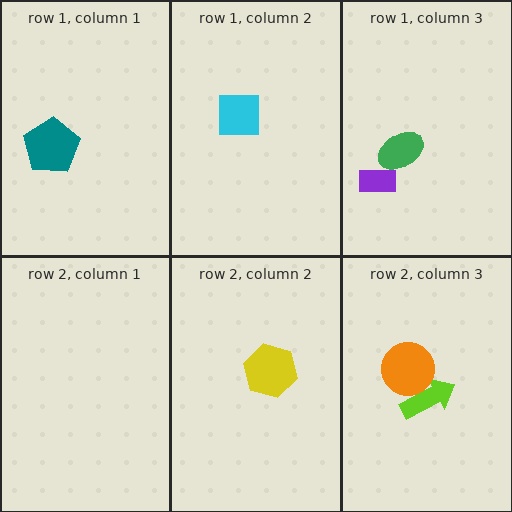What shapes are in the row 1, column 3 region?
The purple rectangle, the green ellipse.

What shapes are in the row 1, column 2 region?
The cyan square.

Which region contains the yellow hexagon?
The row 2, column 2 region.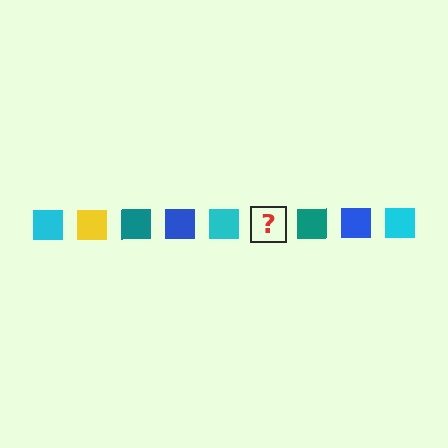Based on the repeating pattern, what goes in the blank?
The blank should be a yellow square.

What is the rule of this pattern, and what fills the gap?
The rule is that the pattern cycles through cyan, yellow, teal, blue squares. The gap should be filled with a yellow square.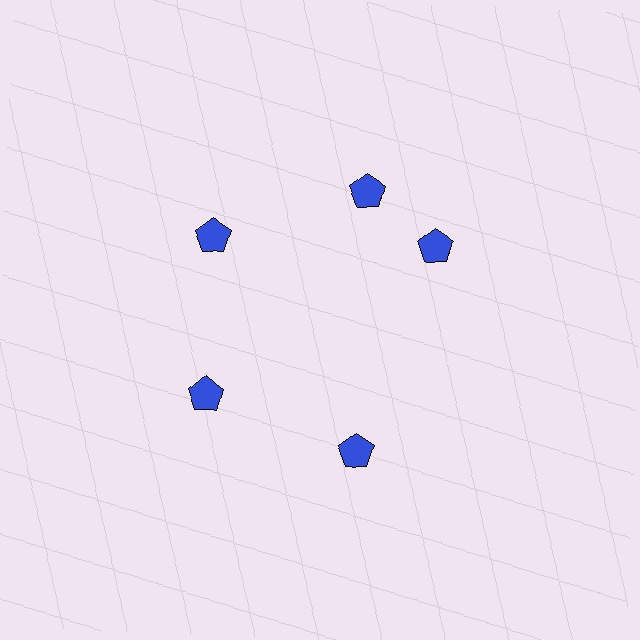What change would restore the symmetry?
The symmetry would be restored by rotating it back into even spacing with its neighbors so that all 5 pentagons sit at equal angles and equal distance from the center.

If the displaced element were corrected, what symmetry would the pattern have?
It would have 5-fold rotational symmetry — the pattern would map onto itself every 72 degrees.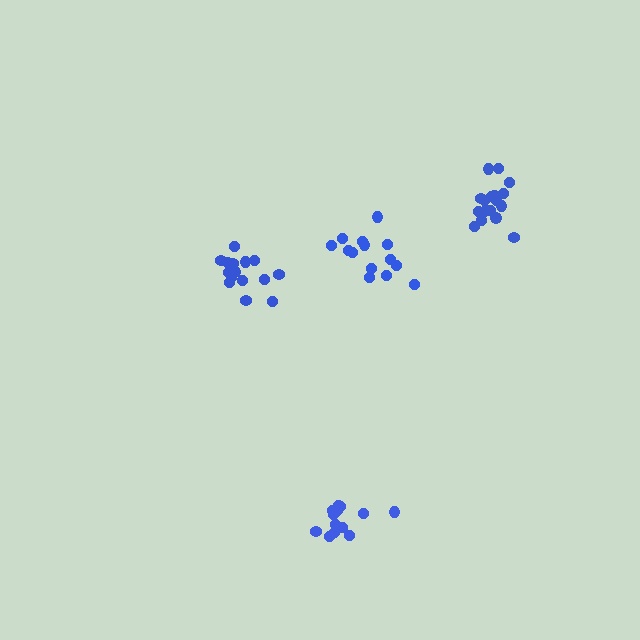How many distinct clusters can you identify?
There are 4 distinct clusters.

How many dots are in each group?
Group 1: 14 dots, Group 2: 15 dots, Group 3: 13 dots, Group 4: 18 dots (60 total).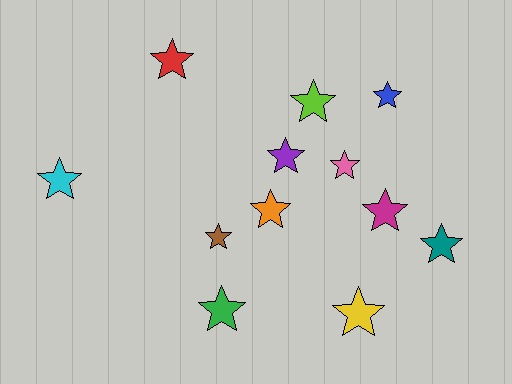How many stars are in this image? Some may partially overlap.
There are 12 stars.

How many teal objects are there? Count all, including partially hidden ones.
There is 1 teal object.